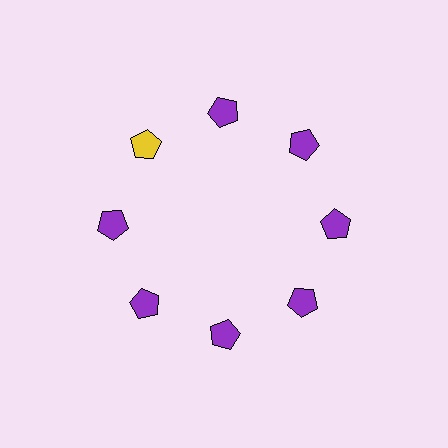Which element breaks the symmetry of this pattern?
The yellow pentagon at roughly the 10 o'clock position breaks the symmetry. All other shapes are purple pentagons.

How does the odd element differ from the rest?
It has a different color: yellow instead of purple.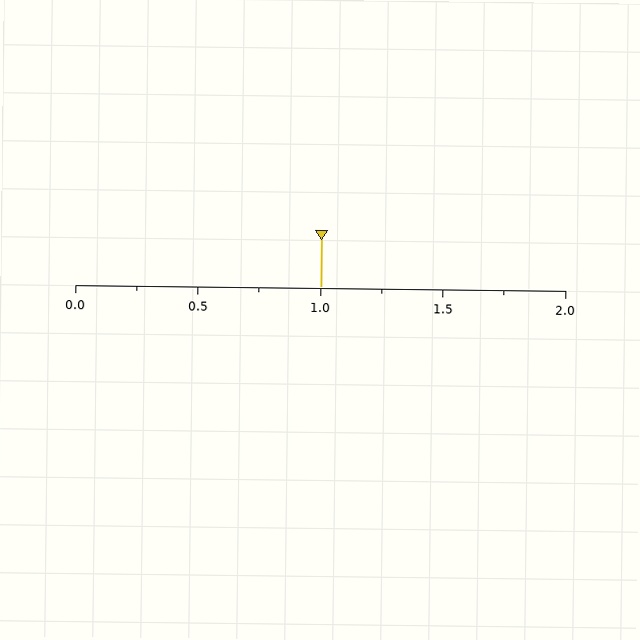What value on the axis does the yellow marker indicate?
The marker indicates approximately 1.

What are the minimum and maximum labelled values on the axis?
The axis runs from 0.0 to 2.0.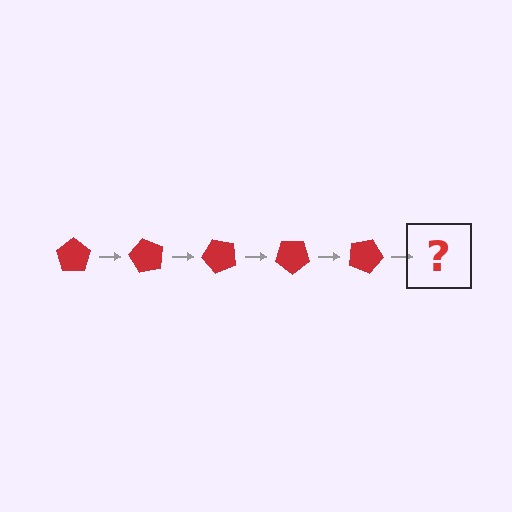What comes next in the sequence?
The next element should be a red pentagon rotated 300 degrees.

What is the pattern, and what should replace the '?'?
The pattern is that the pentagon rotates 60 degrees each step. The '?' should be a red pentagon rotated 300 degrees.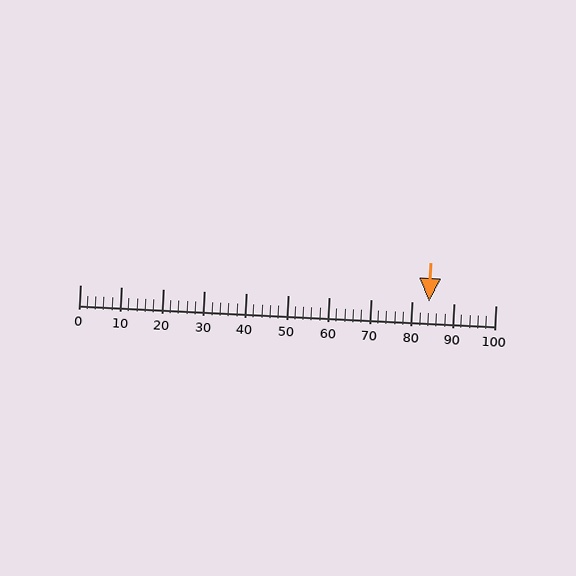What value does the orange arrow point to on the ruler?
The orange arrow points to approximately 84.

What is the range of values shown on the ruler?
The ruler shows values from 0 to 100.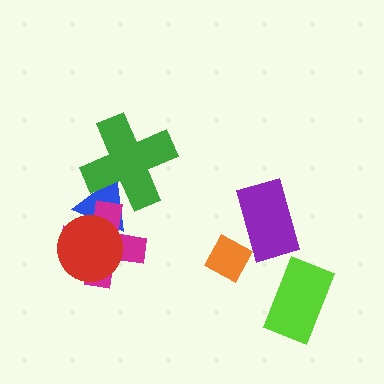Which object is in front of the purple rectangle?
The orange diamond is in front of the purple rectangle.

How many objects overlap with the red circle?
2 objects overlap with the red circle.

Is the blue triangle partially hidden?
Yes, it is partially covered by another shape.